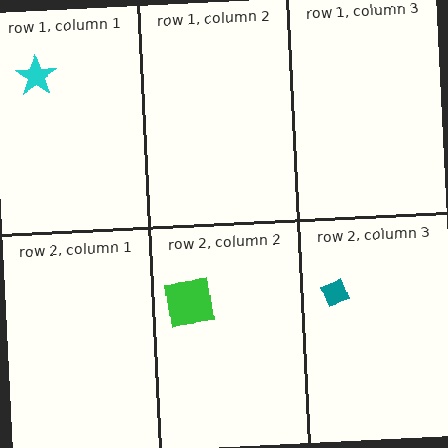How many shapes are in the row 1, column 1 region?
1.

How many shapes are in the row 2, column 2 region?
1.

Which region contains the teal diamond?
The row 2, column 3 region.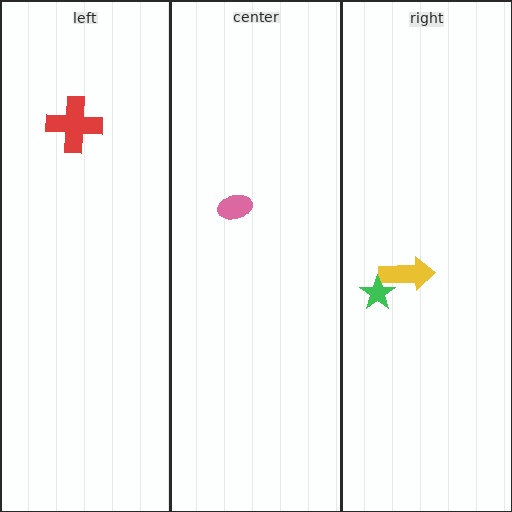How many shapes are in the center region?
1.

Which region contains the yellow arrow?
The right region.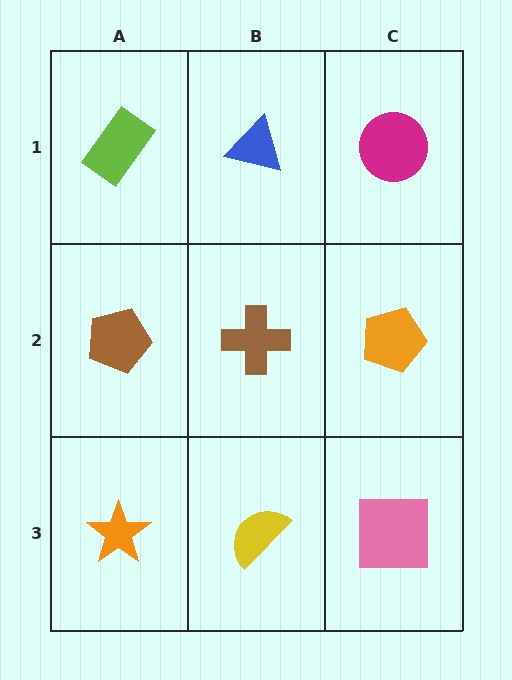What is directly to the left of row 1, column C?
A blue triangle.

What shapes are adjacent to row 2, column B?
A blue triangle (row 1, column B), a yellow semicircle (row 3, column B), a brown pentagon (row 2, column A), an orange pentagon (row 2, column C).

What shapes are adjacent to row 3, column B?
A brown cross (row 2, column B), an orange star (row 3, column A), a pink square (row 3, column C).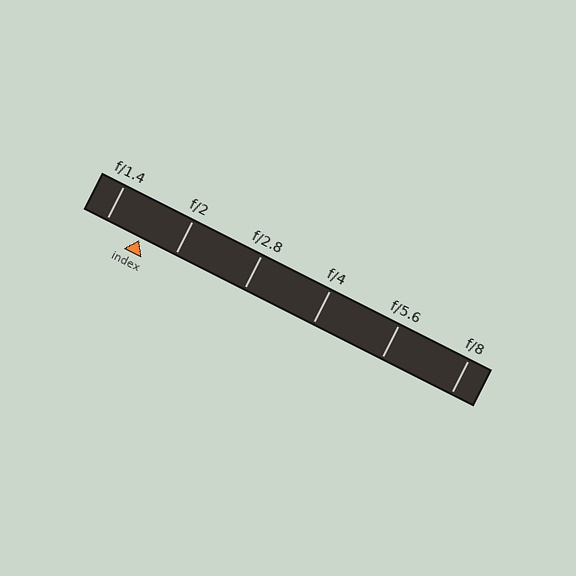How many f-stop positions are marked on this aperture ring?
There are 6 f-stop positions marked.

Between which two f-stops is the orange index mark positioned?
The index mark is between f/1.4 and f/2.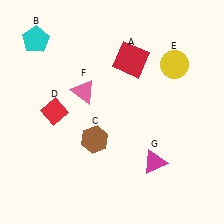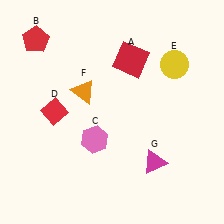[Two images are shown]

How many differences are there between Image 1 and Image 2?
There are 3 differences between the two images.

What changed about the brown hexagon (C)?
In Image 1, C is brown. In Image 2, it changed to pink.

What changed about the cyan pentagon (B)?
In Image 1, B is cyan. In Image 2, it changed to red.